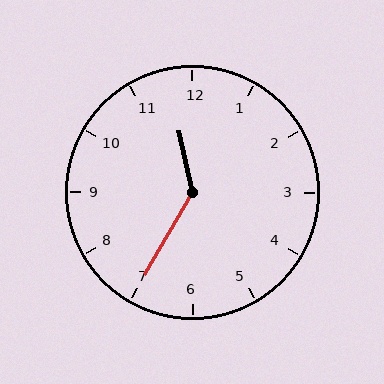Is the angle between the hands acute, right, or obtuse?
It is obtuse.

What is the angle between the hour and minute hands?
Approximately 138 degrees.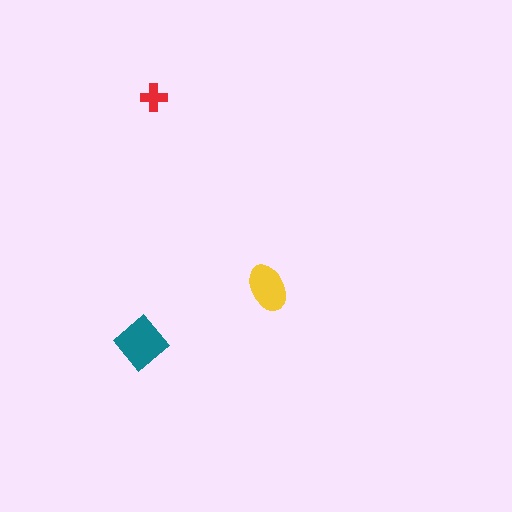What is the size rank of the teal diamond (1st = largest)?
1st.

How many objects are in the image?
There are 3 objects in the image.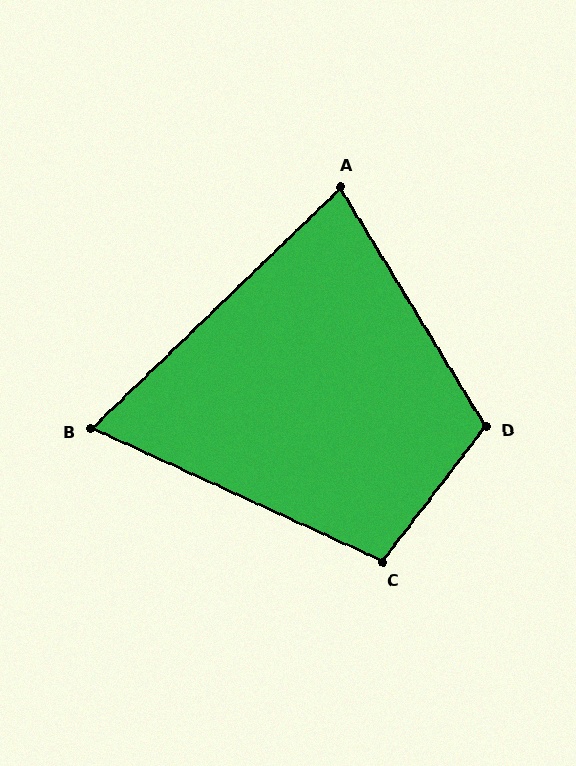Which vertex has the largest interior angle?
D, at approximately 111 degrees.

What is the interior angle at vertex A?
Approximately 77 degrees (acute).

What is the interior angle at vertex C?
Approximately 103 degrees (obtuse).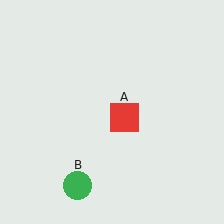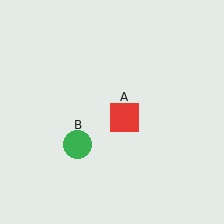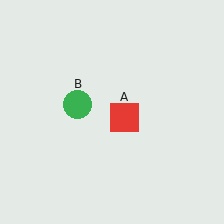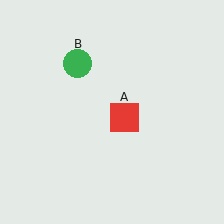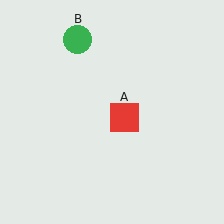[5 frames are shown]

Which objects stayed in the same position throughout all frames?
Red square (object A) remained stationary.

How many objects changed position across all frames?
1 object changed position: green circle (object B).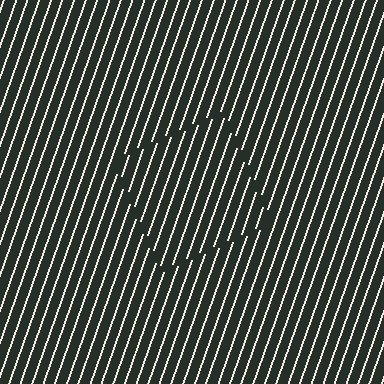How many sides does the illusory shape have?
4 sides — the line-ends trace a square.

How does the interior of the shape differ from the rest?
The interior of the shape contains the same grating, shifted by half a period — the contour is defined by the phase discontinuity where line-ends from the inner and outer gratings abut.